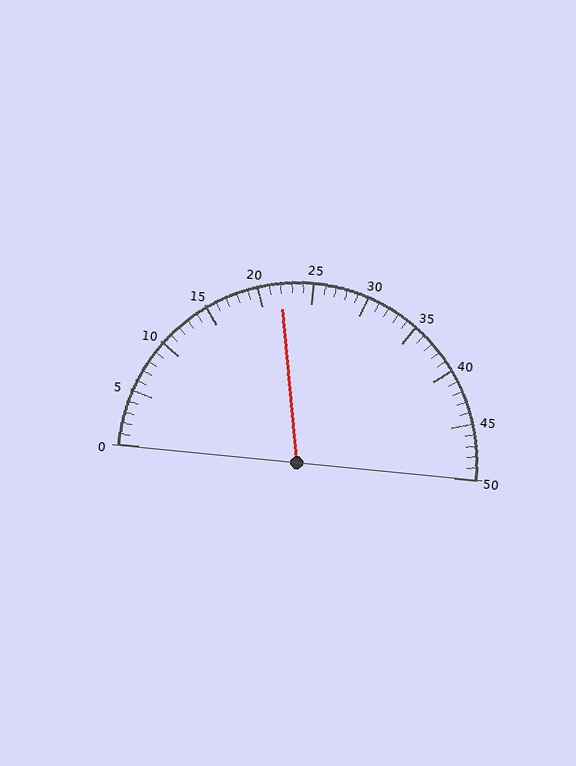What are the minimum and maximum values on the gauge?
The gauge ranges from 0 to 50.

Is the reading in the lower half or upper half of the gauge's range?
The reading is in the lower half of the range (0 to 50).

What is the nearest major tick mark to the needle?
The nearest major tick mark is 20.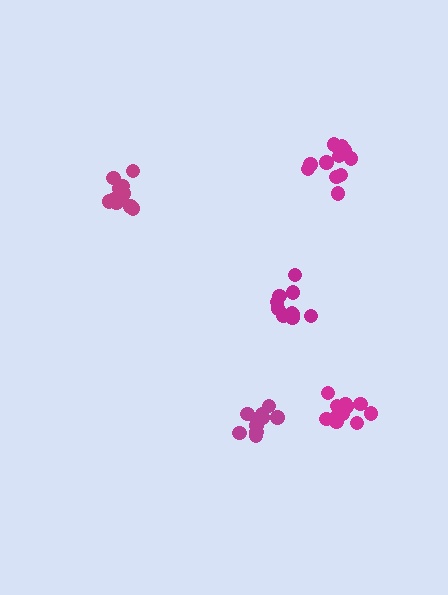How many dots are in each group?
Group 1: 12 dots, Group 2: 11 dots, Group 3: 11 dots, Group 4: 10 dots, Group 5: 11 dots (55 total).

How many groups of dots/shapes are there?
There are 5 groups.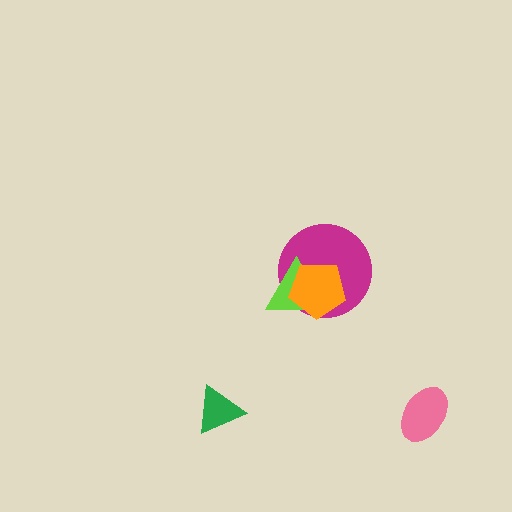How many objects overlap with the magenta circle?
2 objects overlap with the magenta circle.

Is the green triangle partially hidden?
No, no other shape covers it.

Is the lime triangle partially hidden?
Yes, it is partially covered by another shape.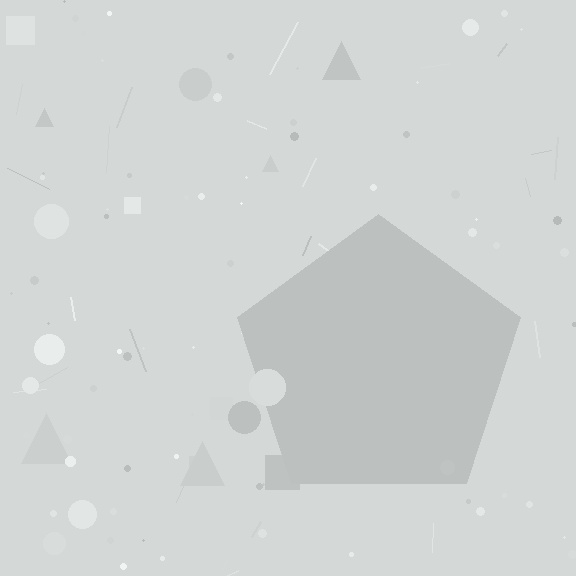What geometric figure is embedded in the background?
A pentagon is embedded in the background.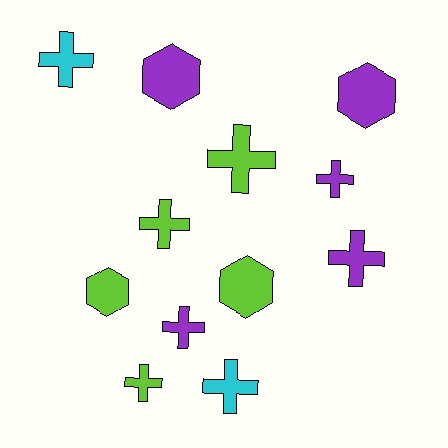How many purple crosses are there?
There are 3 purple crosses.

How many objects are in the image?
There are 12 objects.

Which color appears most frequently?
Lime, with 5 objects.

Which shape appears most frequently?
Cross, with 8 objects.